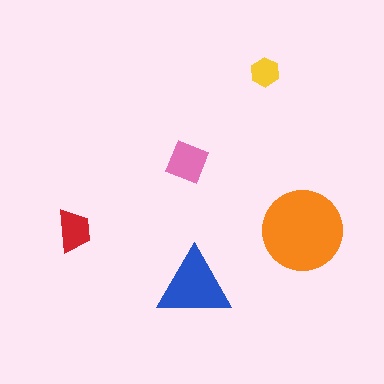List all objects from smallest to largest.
The yellow hexagon, the red trapezoid, the pink diamond, the blue triangle, the orange circle.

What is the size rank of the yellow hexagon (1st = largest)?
5th.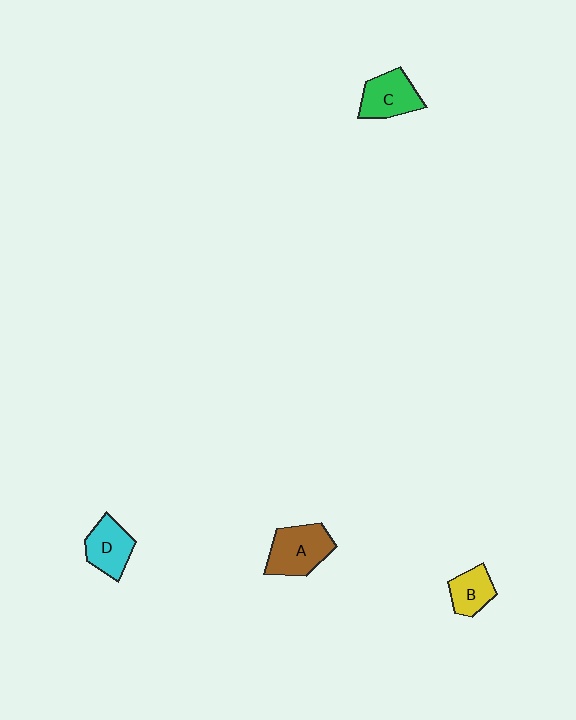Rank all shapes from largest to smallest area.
From largest to smallest: A (brown), C (green), D (cyan), B (yellow).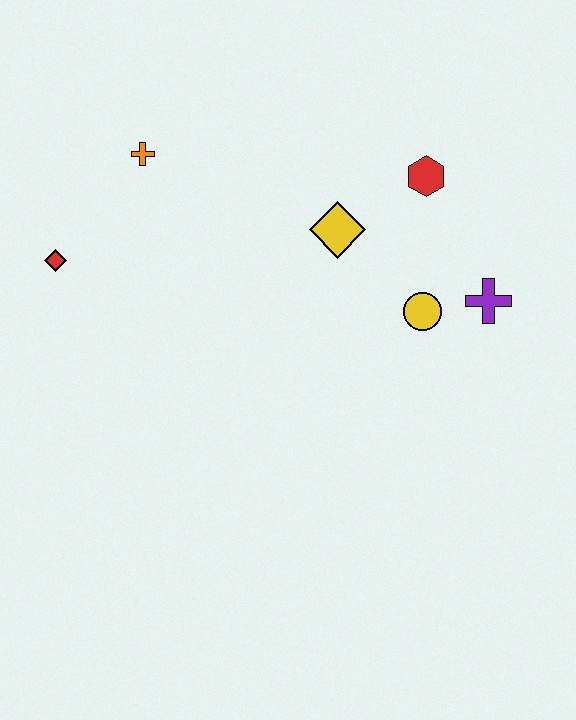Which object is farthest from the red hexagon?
The red diamond is farthest from the red hexagon.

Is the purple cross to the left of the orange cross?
No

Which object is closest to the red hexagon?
The yellow diamond is closest to the red hexagon.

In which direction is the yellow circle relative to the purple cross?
The yellow circle is to the left of the purple cross.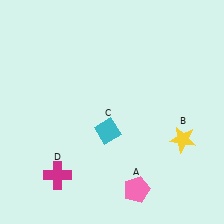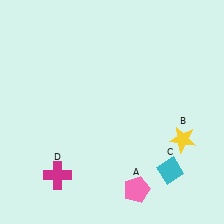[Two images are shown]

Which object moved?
The cyan diamond (C) moved right.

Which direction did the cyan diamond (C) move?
The cyan diamond (C) moved right.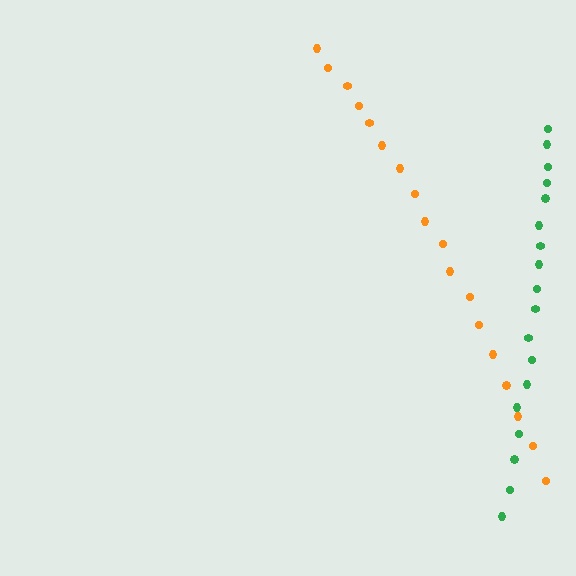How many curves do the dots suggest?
There are 2 distinct paths.